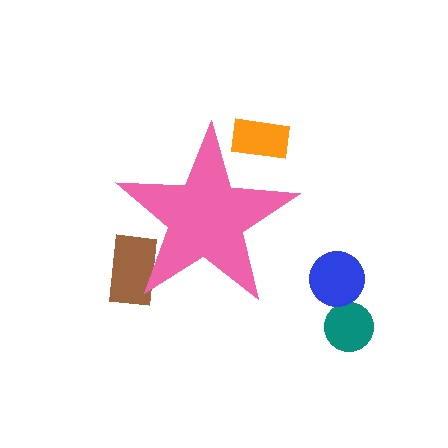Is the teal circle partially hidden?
No, the teal circle is fully visible.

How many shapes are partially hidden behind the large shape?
2 shapes are partially hidden.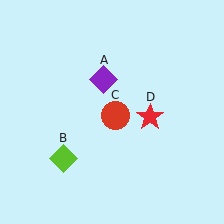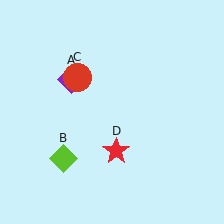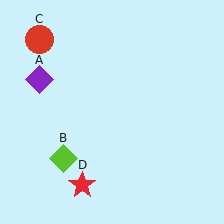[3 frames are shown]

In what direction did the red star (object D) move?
The red star (object D) moved down and to the left.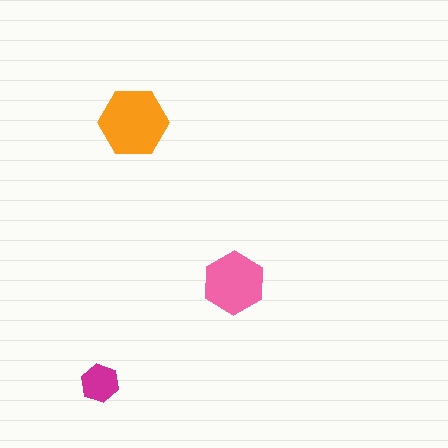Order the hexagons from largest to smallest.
the orange one, the pink one, the magenta one.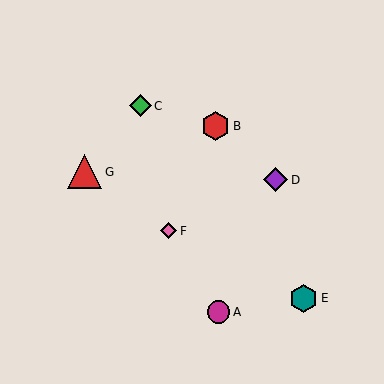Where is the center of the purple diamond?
The center of the purple diamond is at (276, 180).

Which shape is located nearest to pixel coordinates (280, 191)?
The purple diamond (labeled D) at (276, 180) is nearest to that location.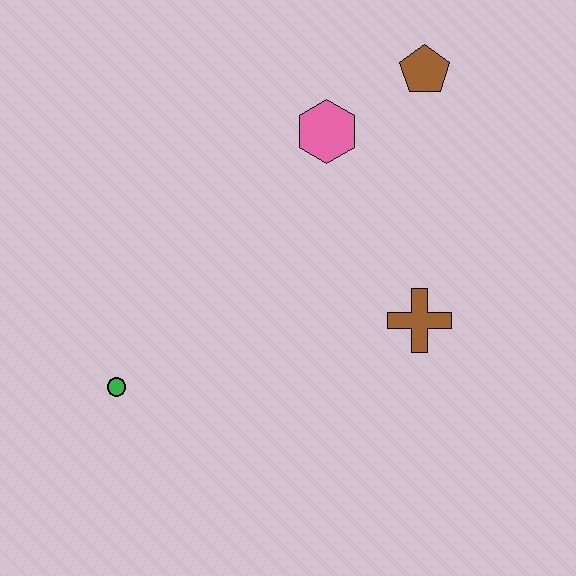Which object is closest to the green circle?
The brown cross is closest to the green circle.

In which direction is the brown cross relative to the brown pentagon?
The brown cross is below the brown pentagon.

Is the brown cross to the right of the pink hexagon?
Yes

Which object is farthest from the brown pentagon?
The green circle is farthest from the brown pentagon.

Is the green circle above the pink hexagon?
No